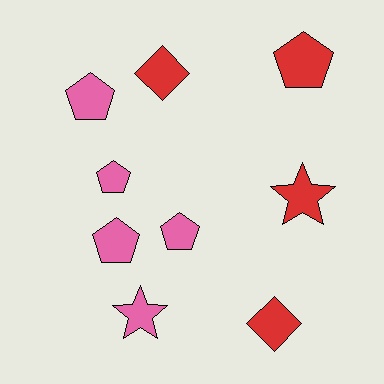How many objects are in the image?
There are 9 objects.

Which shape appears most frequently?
Pentagon, with 5 objects.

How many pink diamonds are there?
There are no pink diamonds.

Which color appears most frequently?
Pink, with 5 objects.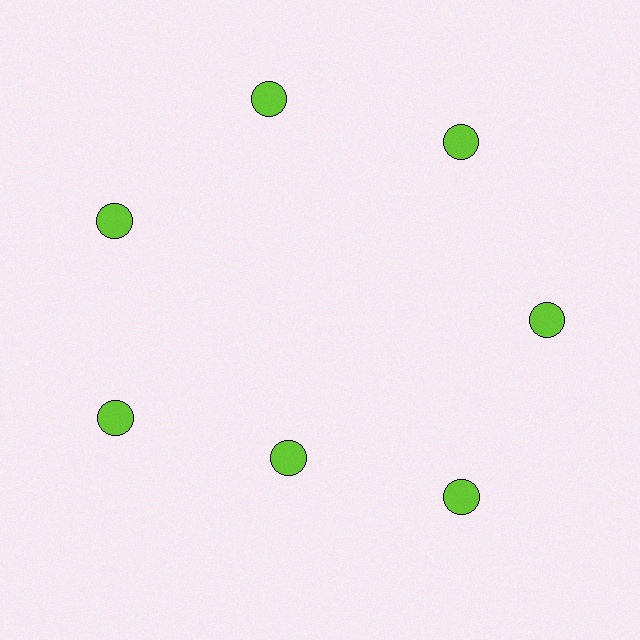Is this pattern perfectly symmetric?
No. The 7 lime circles are arranged in a ring, but one element near the 6 o'clock position is pulled inward toward the center, breaking the 7-fold rotational symmetry.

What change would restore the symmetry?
The symmetry would be restored by moving it outward, back onto the ring so that all 7 circles sit at equal angles and equal distance from the center.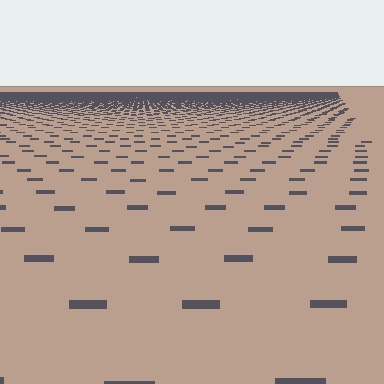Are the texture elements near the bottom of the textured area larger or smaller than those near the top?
Larger. Near the bottom, elements are closer to the viewer and appear at a bigger on-screen size.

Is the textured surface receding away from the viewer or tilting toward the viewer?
The surface is receding away from the viewer. Texture elements get smaller and denser toward the top.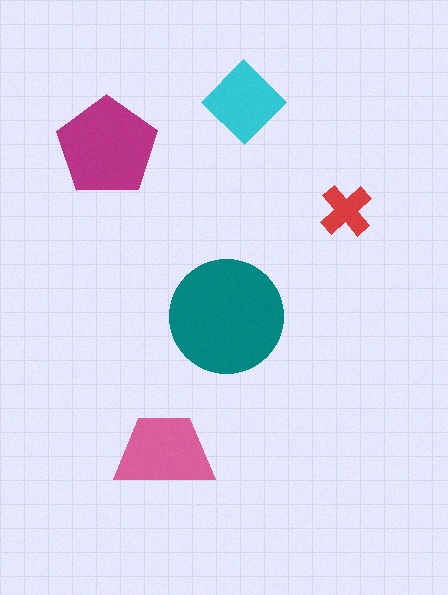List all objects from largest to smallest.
The teal circle, the magenta pentagon, the pink trapezoid, the cyan diamond, the red cross.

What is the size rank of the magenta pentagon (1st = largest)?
2nd.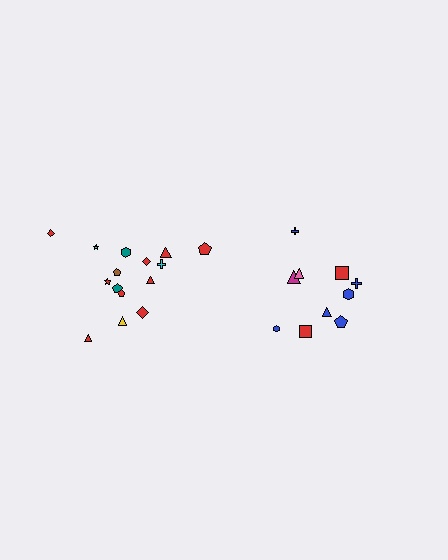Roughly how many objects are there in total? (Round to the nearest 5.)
Roughly 25 objects in total.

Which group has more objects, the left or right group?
The left group.